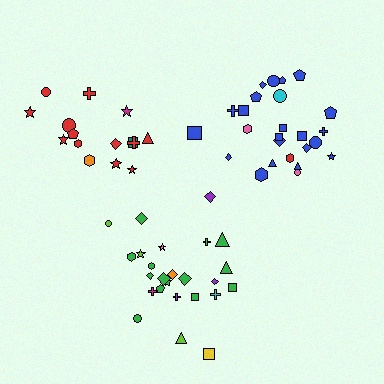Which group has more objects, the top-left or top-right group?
The top-right group.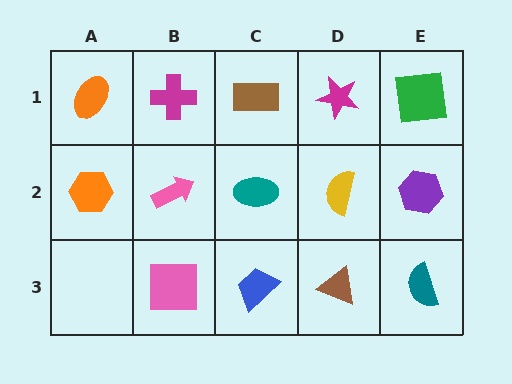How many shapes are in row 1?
5 shapes.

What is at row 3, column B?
A pink square.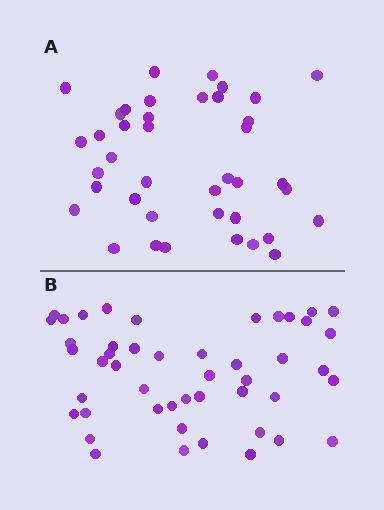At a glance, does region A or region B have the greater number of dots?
Region B (the bottom region) has more dots.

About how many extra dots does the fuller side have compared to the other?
Region B has roughly 8 or so more dots than region A.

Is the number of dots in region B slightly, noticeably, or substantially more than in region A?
Region B has only slightly more — the two regions are fairly close. The ratio is roughly 1.2 to 1.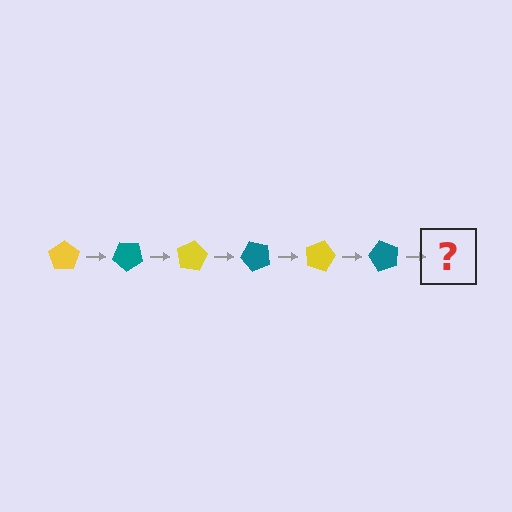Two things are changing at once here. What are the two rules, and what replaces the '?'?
The two rules are that it rotates 40 degrees each step and the color cycles through yellow and teal. The '?' should be a yellow pentagon, rotated 240 degrees from the start.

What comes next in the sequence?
The next element should be a yellow pentagon, rotated 240 degrees from the start.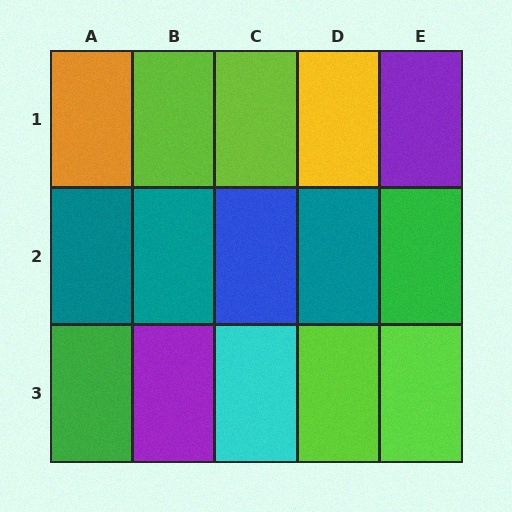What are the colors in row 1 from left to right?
Orange, lime, lime, yellow, purple.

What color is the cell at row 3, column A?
Green.